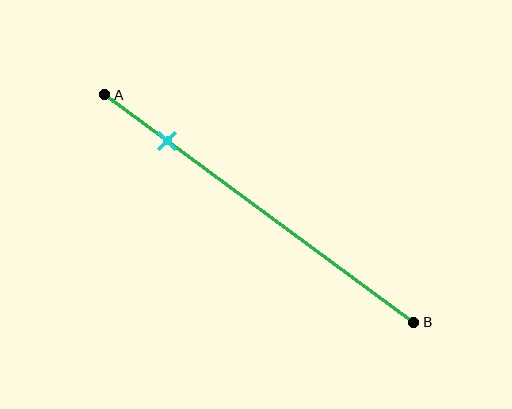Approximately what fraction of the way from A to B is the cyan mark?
The cyan mark is approximately 20% of the way from A to B.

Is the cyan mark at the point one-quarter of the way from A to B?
No, the mark is at about 20% from A, not at the 25% one-quarter point.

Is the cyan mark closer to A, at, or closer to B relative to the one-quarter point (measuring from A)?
The cyan mark is closer to point A than the one-quarter point of segment AB.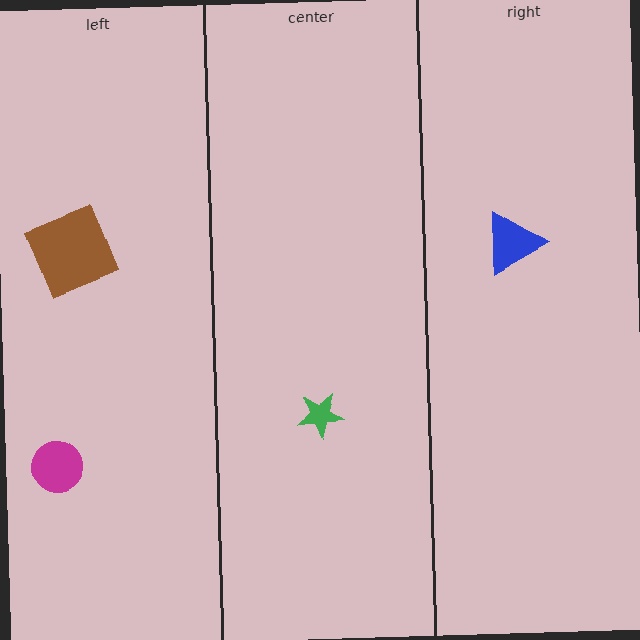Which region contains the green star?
The center region.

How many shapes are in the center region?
1.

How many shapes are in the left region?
2.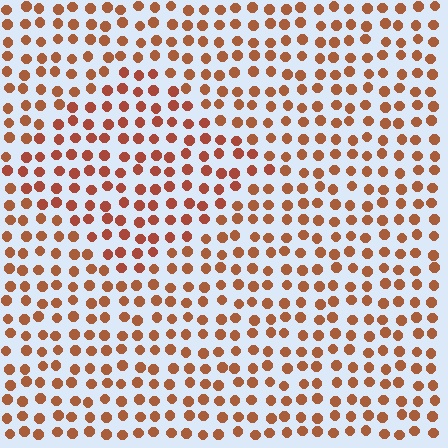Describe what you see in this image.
The image is filled with small brown elements in a uniform arrangement. A diamond-shaped region is visible where the elements are tinted to a slightly different hue, forming a subtle color boundary.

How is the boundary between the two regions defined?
The boundary is defined purely by a slight shift in hue (about 13 degrees). Spacing, size, and orientation are identical on both sides.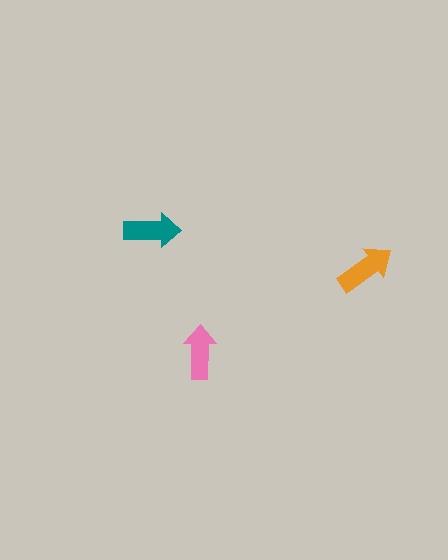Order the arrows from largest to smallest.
the orange one, the teal one, the pink one.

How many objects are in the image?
There are 3 objects in the image.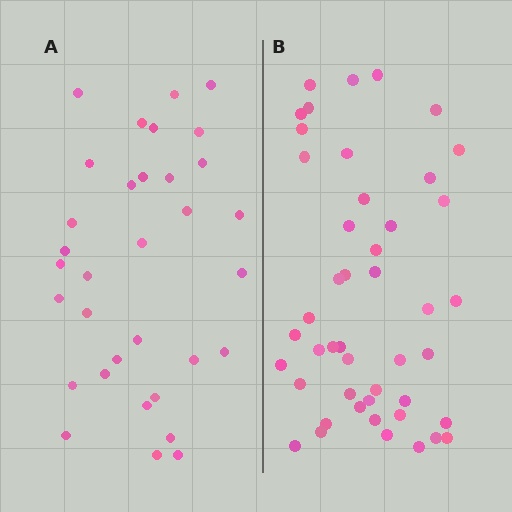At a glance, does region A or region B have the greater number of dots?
Region B (the right region) has more dots.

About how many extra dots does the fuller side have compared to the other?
Region B has approximately 15 more dots than region A.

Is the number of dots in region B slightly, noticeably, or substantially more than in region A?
Region B has noticeably more, but not dramatically so. The ratio is roughly 1.4 to 1.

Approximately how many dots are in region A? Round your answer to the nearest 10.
About 30 dots. (The exact count is 33, which rounds to 30.)